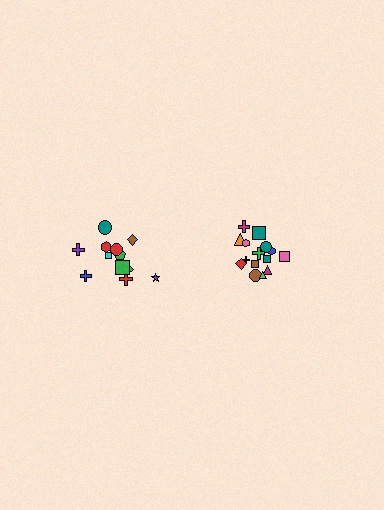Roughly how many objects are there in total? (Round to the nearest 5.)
Roughly 25 objects in total.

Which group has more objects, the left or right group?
The right group.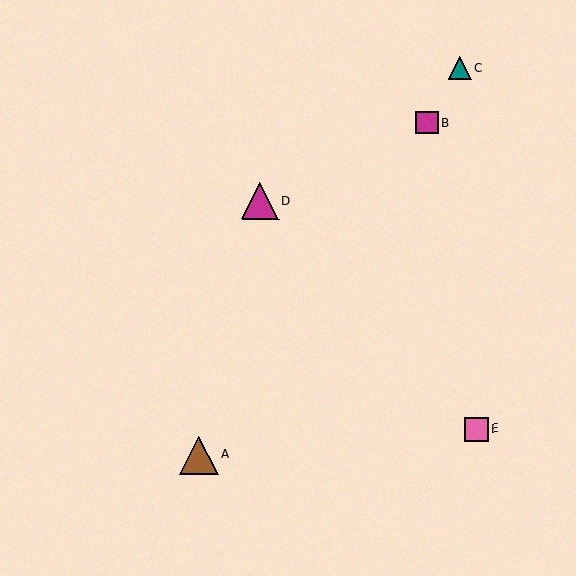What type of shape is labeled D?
Shape D is a magenta triangle.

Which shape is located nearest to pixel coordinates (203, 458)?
The brown triangle (labeled A) at (199, 455) is nearest to that location.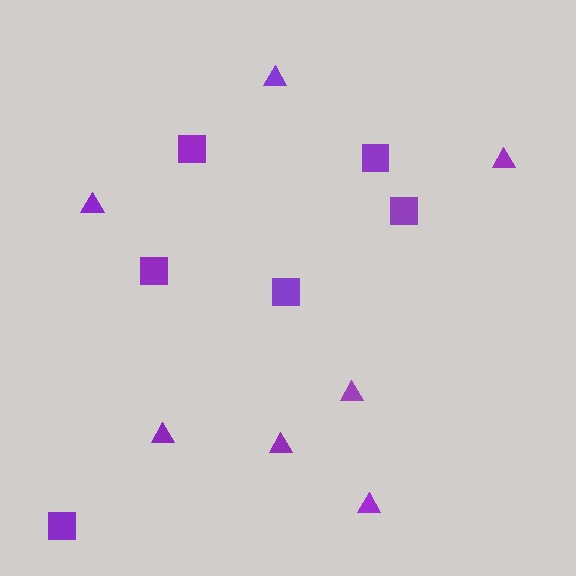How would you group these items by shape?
There are 2 groups: one group of squares (6) and one group of triangles (7).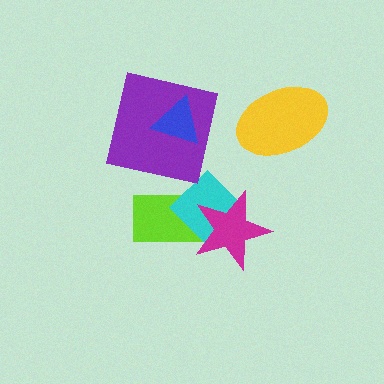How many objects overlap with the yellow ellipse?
0 objects overlap with the yellow ellipse.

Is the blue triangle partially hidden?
No, no other shape covers it.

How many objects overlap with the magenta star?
2 objects overlap with the magenta star.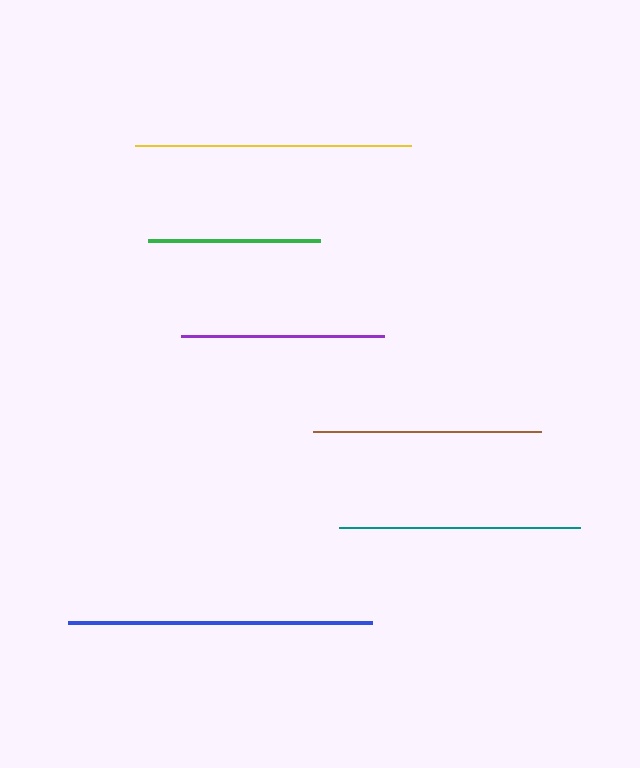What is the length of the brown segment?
The brown segment is approximately 228 pixels long.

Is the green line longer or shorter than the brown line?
The brown line is longer than the green line.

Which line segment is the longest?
The blue line is the longest at approximately 304 pixels.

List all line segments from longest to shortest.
From longest to shortest: blue, yellow, teal, brown, purple, green.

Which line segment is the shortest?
The green line is the shortest at approximately 172 pixels.